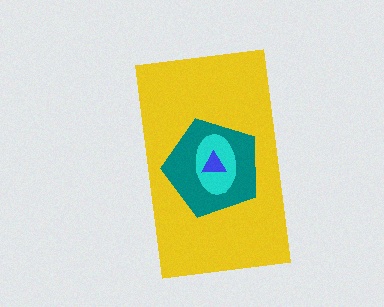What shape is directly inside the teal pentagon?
The cyan ellipse.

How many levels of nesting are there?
4.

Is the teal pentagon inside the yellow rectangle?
Yes.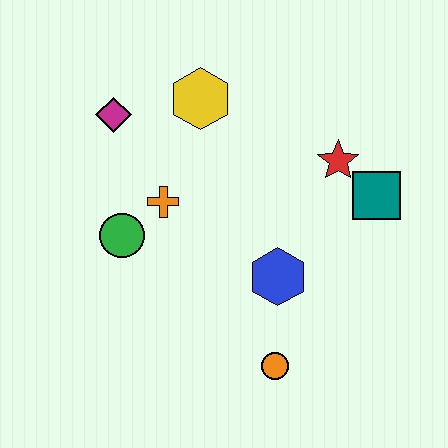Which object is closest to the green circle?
The orange cross is closest to the green circle.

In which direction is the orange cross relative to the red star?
The orange cross is to the left of the red star.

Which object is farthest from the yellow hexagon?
The orange circle is farthest from the yellow hexagon.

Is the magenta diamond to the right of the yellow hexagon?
No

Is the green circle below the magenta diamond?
Yes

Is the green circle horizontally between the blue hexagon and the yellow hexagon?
No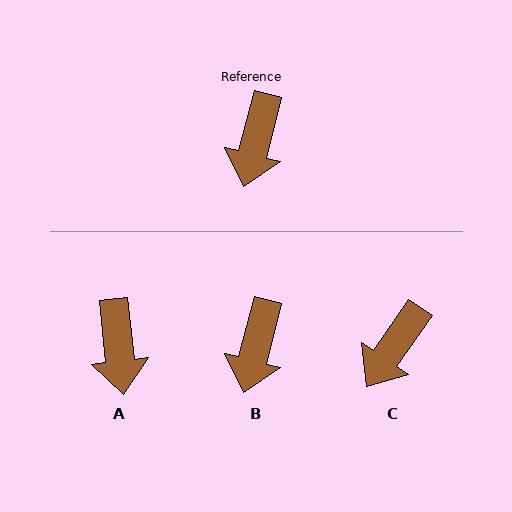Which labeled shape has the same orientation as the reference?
B.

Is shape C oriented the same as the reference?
No, it is off by about 20 degrees.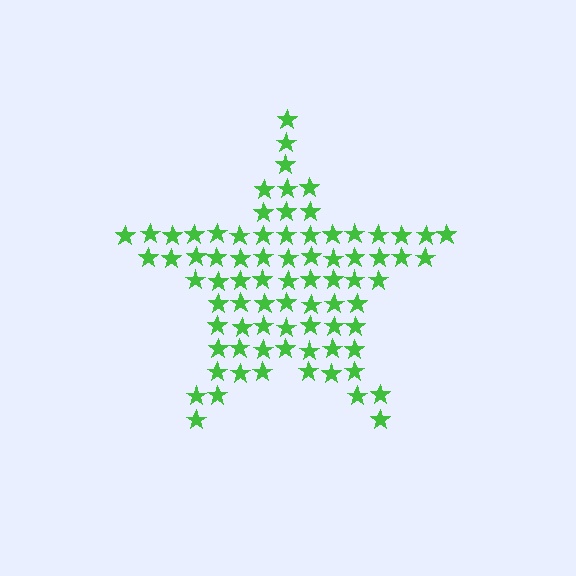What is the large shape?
The large shape is a star.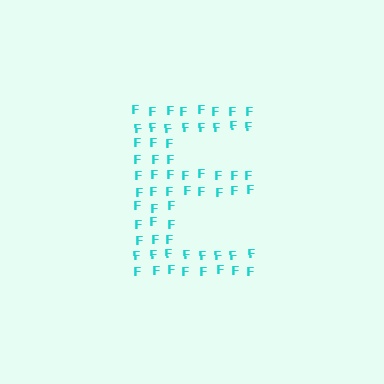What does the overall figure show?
The overall figure shows the letter E.